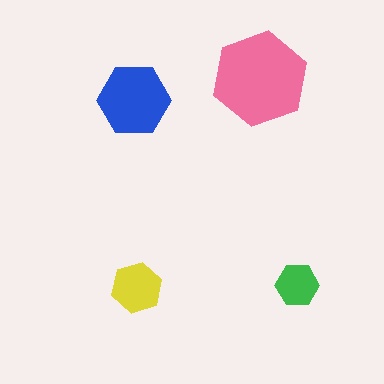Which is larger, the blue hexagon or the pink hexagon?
The pink one.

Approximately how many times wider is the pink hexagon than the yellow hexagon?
About 2 times wider.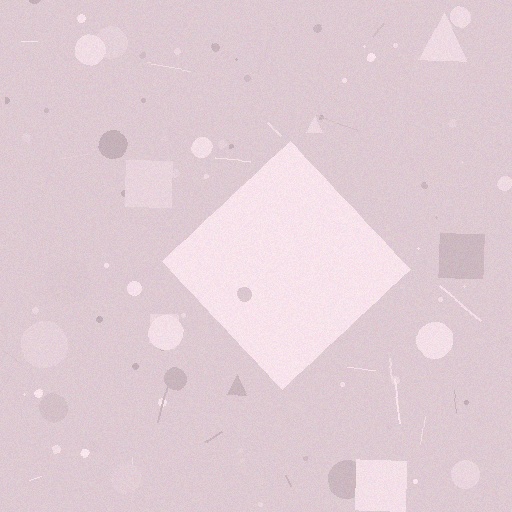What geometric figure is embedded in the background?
A diamond is embedded in the background.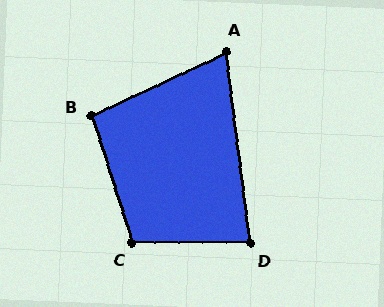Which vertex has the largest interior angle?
C, at approximately 108 degrees.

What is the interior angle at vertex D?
Approximately 82 degrees (acute).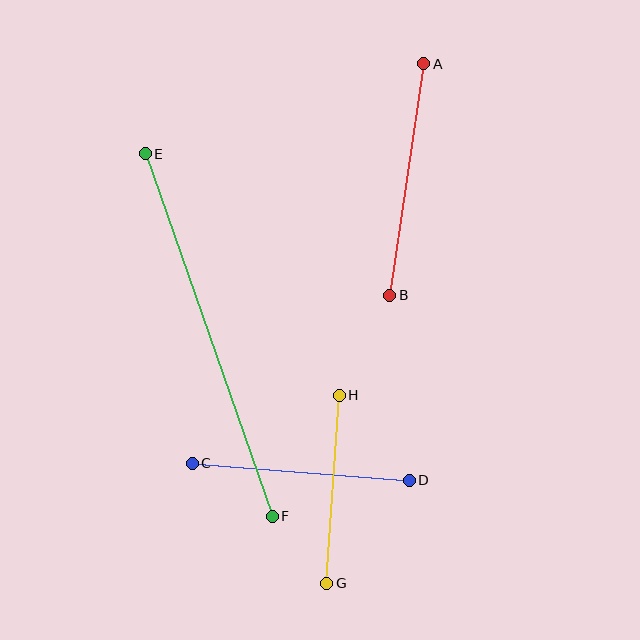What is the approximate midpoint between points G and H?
The midpoint is at approximately (333, 489) pixels.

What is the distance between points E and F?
The distance is approximately 384 pixels.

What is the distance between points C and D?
The distance is approximately 218 pixels.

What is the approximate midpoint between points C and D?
The midpoint is at approximately (301, 472) pixels.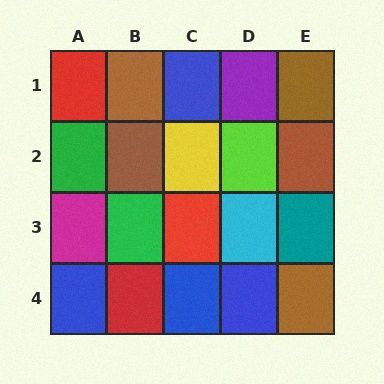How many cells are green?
2 cells are green.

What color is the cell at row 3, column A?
Magenta.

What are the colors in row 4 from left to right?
Blue, red, blue, blue, brown.